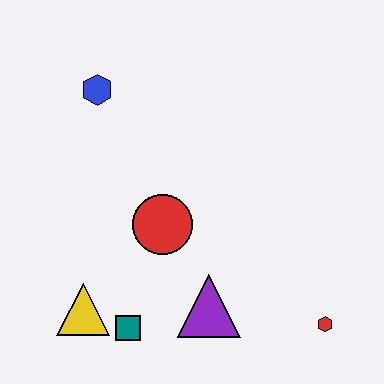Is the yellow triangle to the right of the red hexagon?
No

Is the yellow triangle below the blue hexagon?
Yes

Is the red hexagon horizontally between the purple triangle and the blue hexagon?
No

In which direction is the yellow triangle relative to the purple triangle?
The yellow triangle is to the left of the purple triangle.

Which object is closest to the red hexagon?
The purple triangle is closest to the red hexagon.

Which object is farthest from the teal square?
The blue hexagon is farthest from the teal square.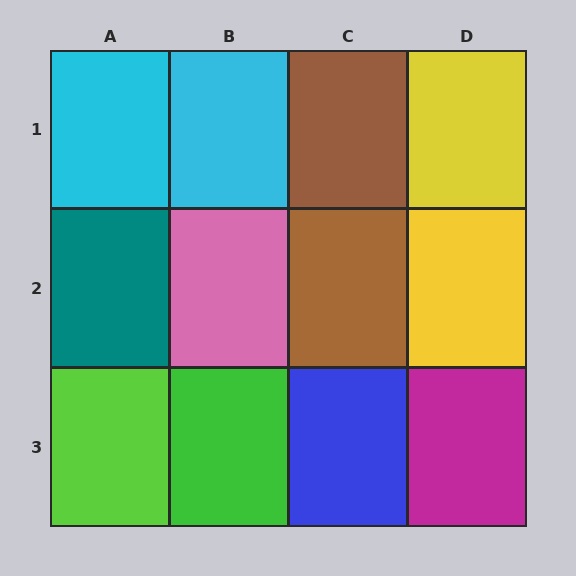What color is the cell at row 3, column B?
Green.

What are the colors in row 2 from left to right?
Teal, pink, brown, yellow.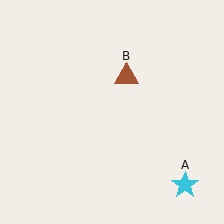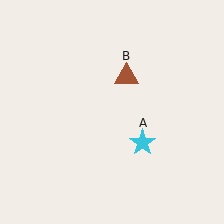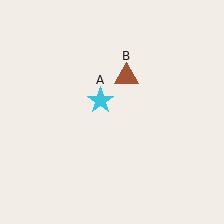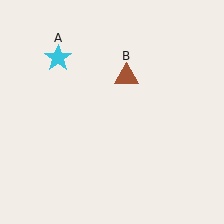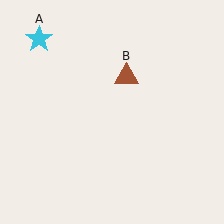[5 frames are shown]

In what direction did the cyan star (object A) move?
The cyan star (object A) moved up and to the left.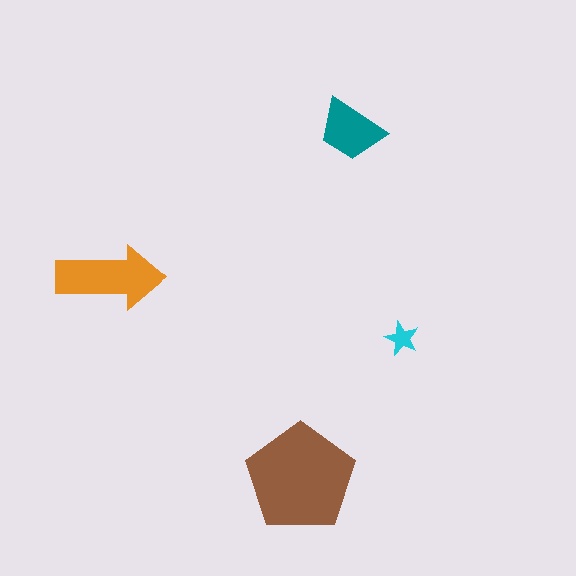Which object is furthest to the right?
The cyan star is rightmost.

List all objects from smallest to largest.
The cyan star, the teal trapezoid, the orange arrow, the brown pentagon.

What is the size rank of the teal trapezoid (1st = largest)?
3rd.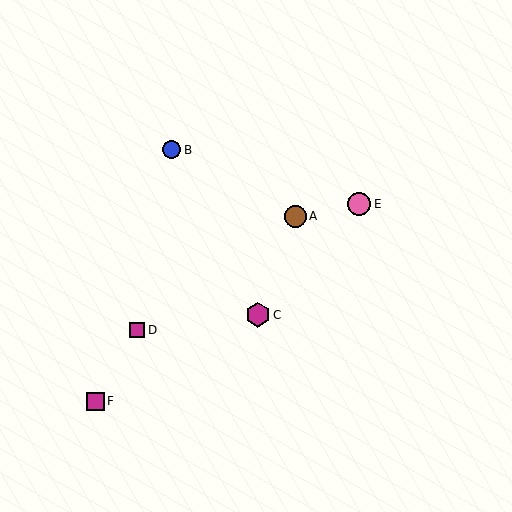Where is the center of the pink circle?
The center of the pink circle is at (359, 204).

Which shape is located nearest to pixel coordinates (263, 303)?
The magenta hexagon (labeled C) at (258, 315) is nearest to that location.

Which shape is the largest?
The magenta hexagon (labeled C) is the largest.